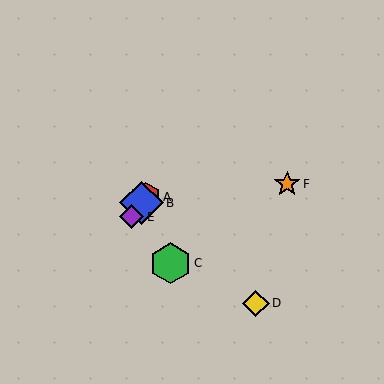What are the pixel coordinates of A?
Object A is at (145, 197).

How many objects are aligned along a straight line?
3 objects (A, B, E) are aligned along a straight line.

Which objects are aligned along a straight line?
Objects A, B, E are aligned along a straight line.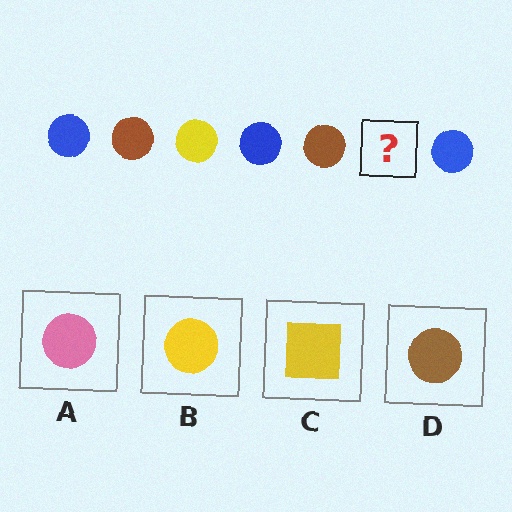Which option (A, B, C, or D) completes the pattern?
B.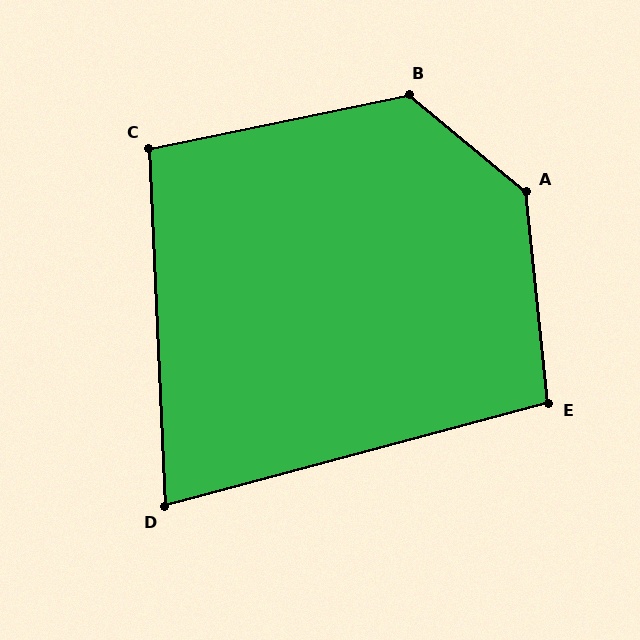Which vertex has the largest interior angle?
A, at approximately 136 degrees.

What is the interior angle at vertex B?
Approximately 128 degrees (obtuse).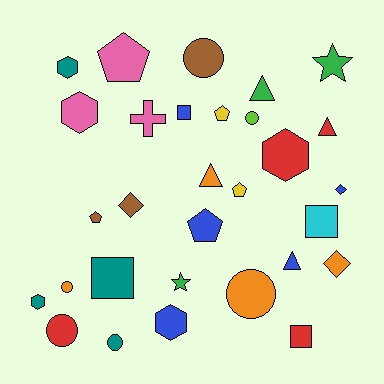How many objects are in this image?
There are 30 objects.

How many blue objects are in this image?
There are 5 blue objects.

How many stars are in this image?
There are 2 stars.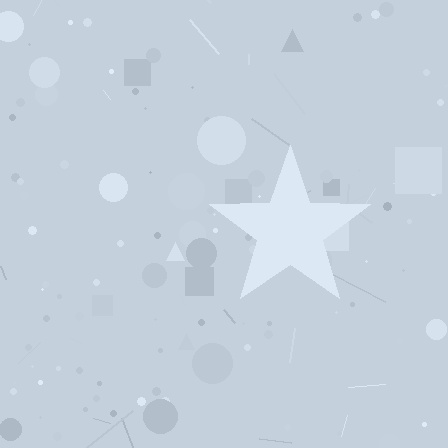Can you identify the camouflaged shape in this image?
The camouflaged shape is a star.